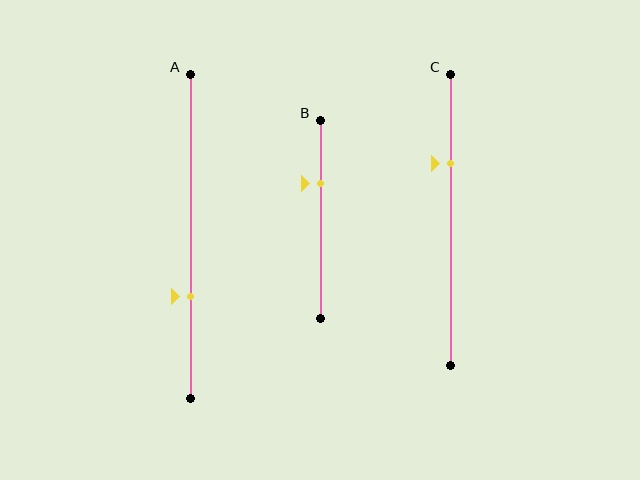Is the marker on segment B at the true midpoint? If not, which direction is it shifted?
No, the marker on segment B is shifted upward by about 18% of the segment length.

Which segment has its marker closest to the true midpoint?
Segment B has its marker closest to the true midpoint.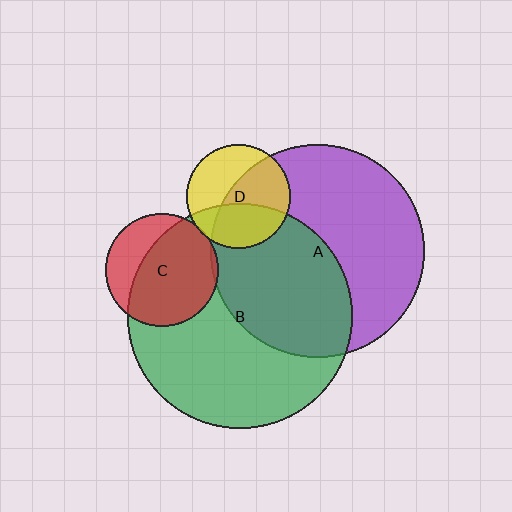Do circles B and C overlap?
Yes.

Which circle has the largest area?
Circle B (green).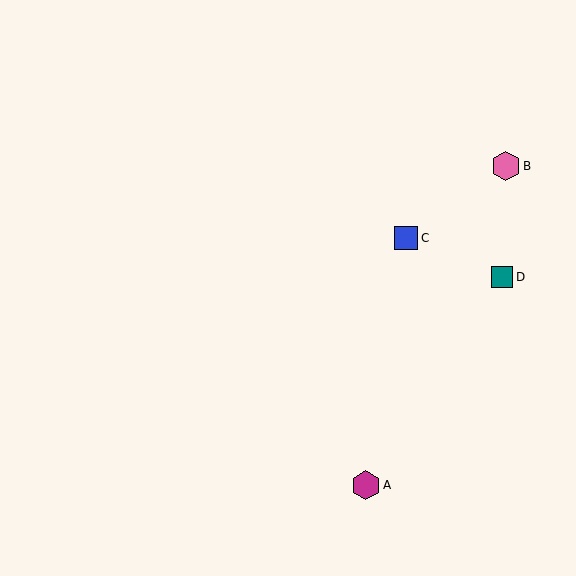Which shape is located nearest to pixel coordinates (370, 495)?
The magenta hexagon (labeled A) at (366, 485) is nearest to that location.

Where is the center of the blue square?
The center of the blue square is at (406, 238).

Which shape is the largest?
The pink hexagon (labeled B) is the largest.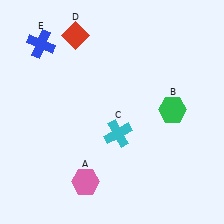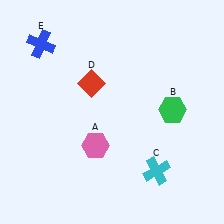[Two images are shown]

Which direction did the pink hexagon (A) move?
The pink hexagon (A) moved up.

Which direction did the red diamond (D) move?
The red diamond (D) moved down.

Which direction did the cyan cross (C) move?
The cyan cross (C) moved right.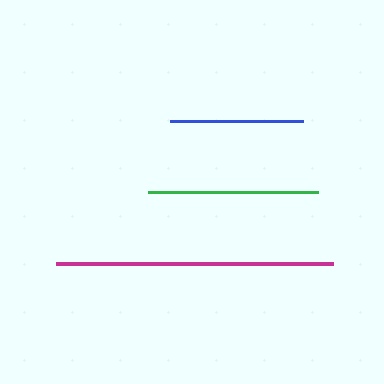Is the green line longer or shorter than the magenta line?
The magenta line is longer than the green line.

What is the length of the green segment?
The green segment is approximately 169 pixels long.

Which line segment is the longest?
The magenta line is the longest at approximately 277 pixels.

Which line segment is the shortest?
The blue line is the shortest at approximately 132 pixels.